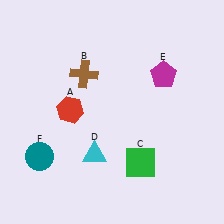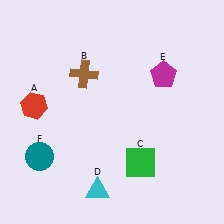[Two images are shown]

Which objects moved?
The objects that moved are: the red hexagon (A), the cyan triangle (D).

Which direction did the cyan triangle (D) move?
The cyan triangle (D) moved down.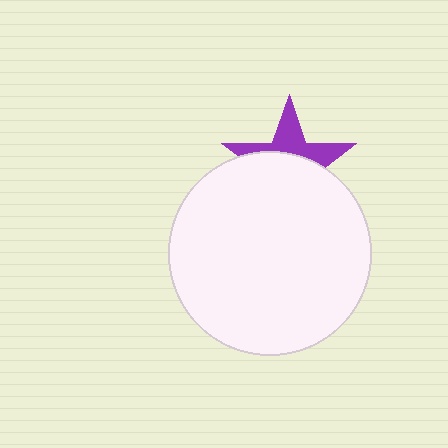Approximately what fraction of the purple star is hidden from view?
Roughly 60% of the purple star is hidden behind the white circle.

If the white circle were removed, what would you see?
You would see the complete purple star.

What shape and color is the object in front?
The object in front is a white circle.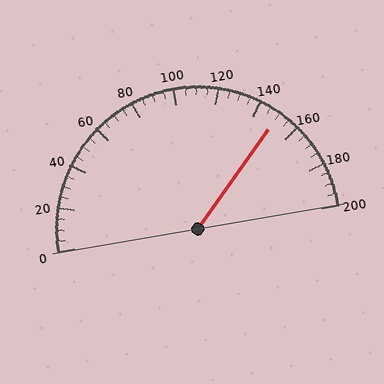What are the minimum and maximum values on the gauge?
The gauge ranges from 0 to 200.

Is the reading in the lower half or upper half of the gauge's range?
The reading is in the upper half of the range (0 to 200).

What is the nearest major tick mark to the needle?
The nearest major tick mark is 160.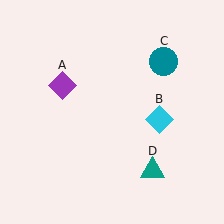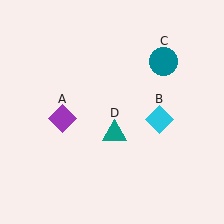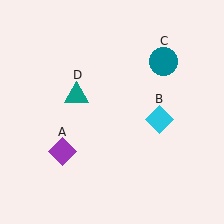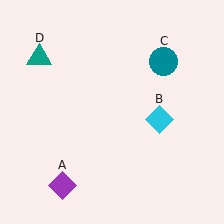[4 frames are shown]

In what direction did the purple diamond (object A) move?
The purple diamond (object A) moved down.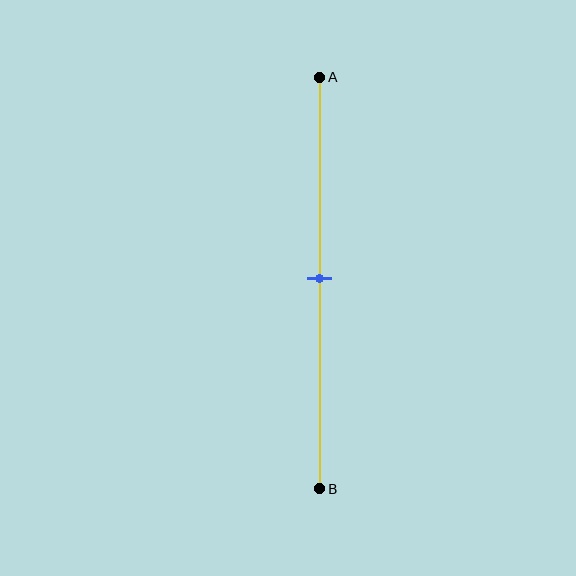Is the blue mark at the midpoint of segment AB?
Yes, the mark is approximately at the midpoint.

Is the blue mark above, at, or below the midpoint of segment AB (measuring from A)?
The blue mark is approximately at the midpoint of segment AB.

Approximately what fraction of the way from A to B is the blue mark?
The blue mark is approximately 50% of the way from A to B.